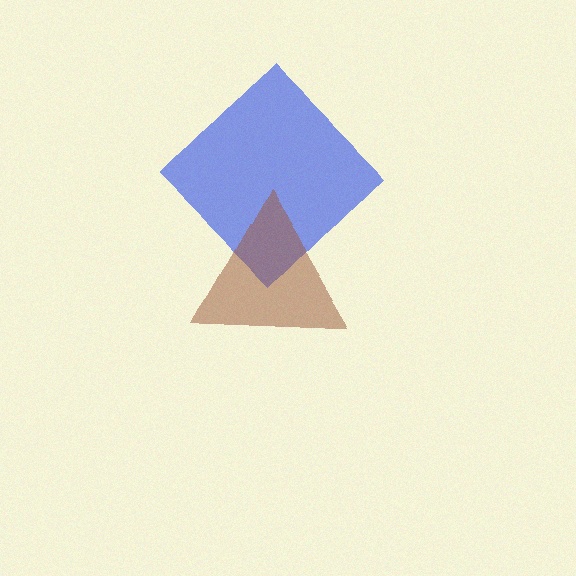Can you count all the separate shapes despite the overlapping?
Yes, there are 2 separate shapes.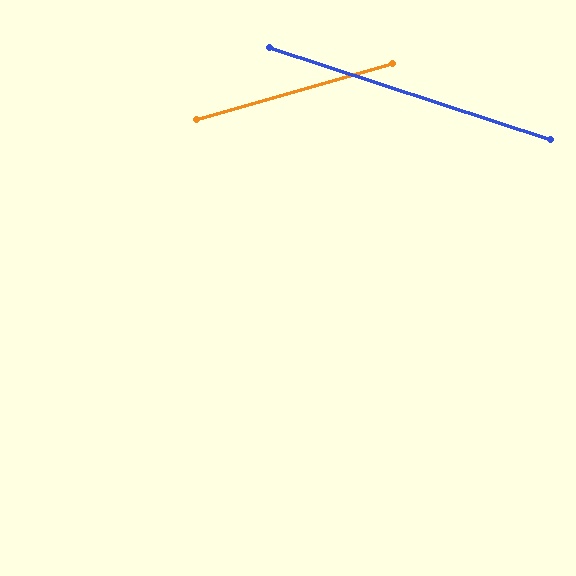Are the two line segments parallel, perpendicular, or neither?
Neither parallel nor perpendicular — they differ by about 34°.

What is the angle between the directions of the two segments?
Approximately 34 degrees.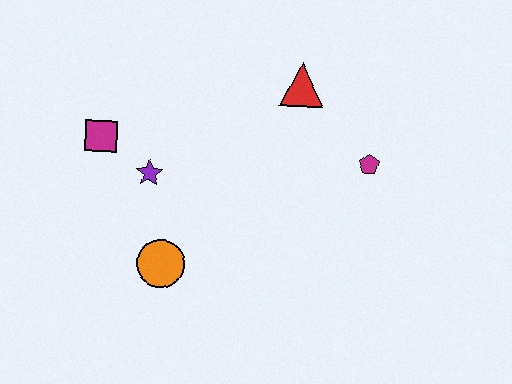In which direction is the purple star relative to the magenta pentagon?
The purple star is to the left of the magenta pentagon.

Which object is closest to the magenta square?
The purple star is closest to the magenta square.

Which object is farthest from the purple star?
The magenta pentagon is farthest from the purple star.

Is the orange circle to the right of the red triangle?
No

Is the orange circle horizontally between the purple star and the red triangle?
Yes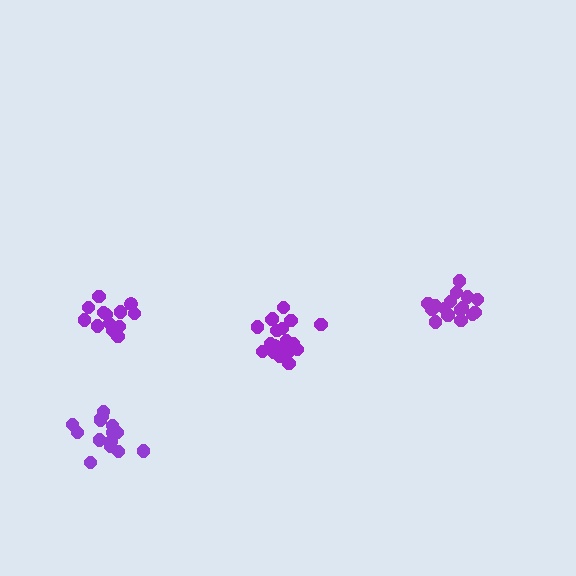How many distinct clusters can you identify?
There are 4 distinct clusters.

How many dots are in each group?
Group 1: 15 dots, Group 2: 19 dots, Group 3: 17 dots, Group 4: 14 dots (65 total).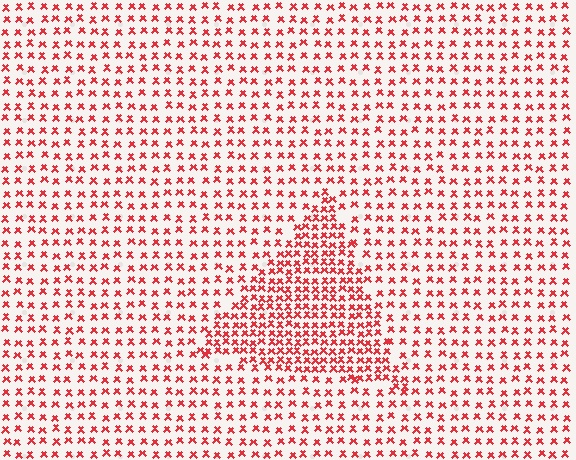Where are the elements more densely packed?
The elements are more densely packed inside the triangle boundary.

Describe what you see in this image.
The image contains small red elements arranged at two different densities. A triangle-shaped region is visible where the elements are more densely packed than the surrounding area.